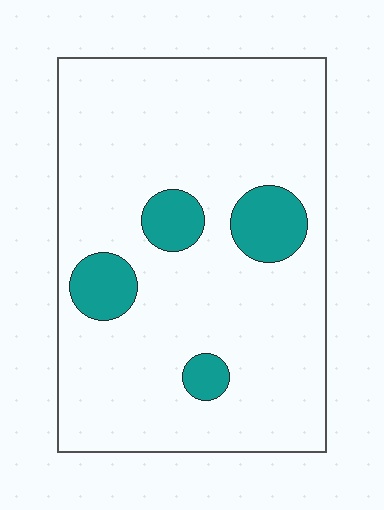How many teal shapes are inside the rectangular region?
4.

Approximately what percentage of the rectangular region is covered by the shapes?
Approximately 15%.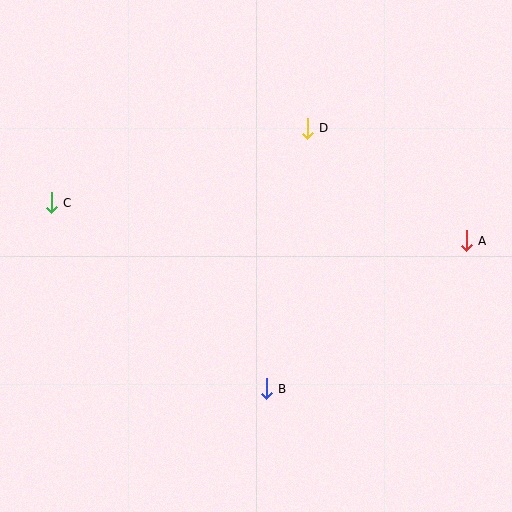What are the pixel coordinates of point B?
Point B is at (266, 389).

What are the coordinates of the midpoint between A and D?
The midpoint between A and D is at (387, 184).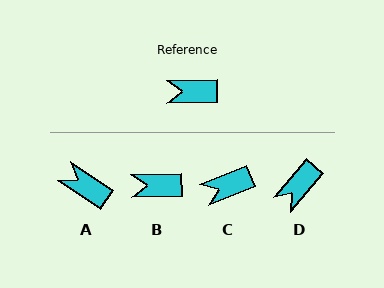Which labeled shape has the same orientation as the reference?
B.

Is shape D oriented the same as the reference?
No, it is off by about 48 degrees.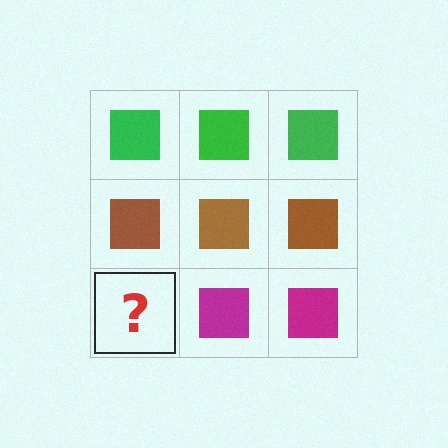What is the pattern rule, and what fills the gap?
The rule is that each row has a consistent color. The gap should be filled with a magenta square.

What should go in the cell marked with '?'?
The missing cell should contain a magenta square.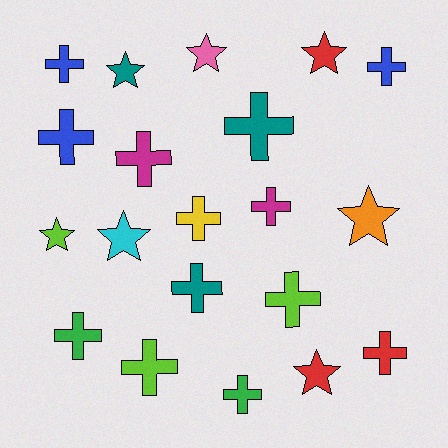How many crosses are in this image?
There are 13 crosses.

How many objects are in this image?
There are 20 objects.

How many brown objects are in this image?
There are no brown objects.